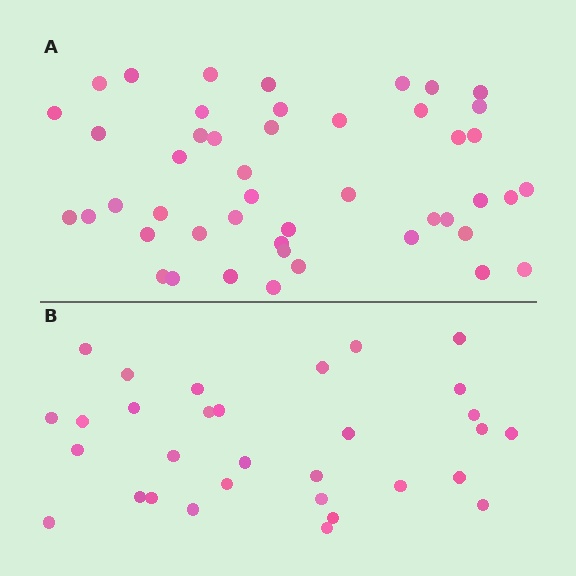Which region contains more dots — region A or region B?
Region A (the top region) has more dots.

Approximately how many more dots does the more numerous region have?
Region A has approximately 15 more dots than region B.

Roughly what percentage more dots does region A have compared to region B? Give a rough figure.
About 50% more.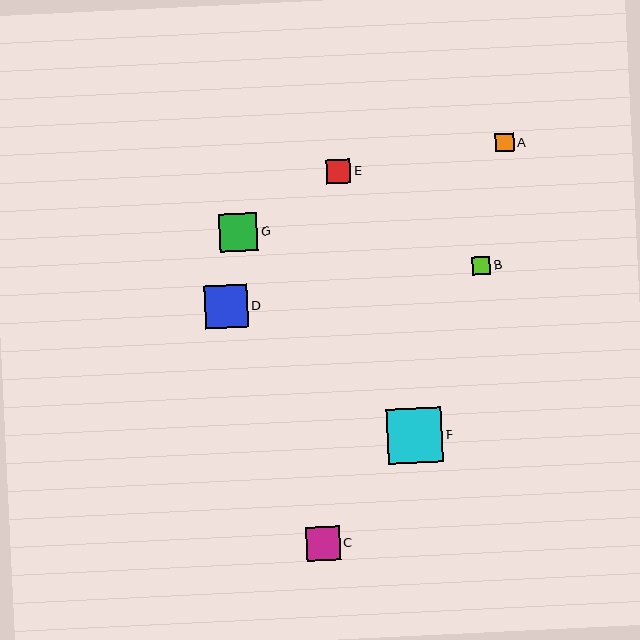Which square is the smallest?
Square B is the smallest with a size of approximately 18 pixels.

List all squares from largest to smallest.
From largest to smallest: F, D, G, C, E, A, B.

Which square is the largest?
Square F is the largest with a size of approximately 55 pixels.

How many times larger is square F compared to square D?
Square F is approximately 1.3 times the size of square D.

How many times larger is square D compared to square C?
Square D is approximately 1.3 times the size of square C.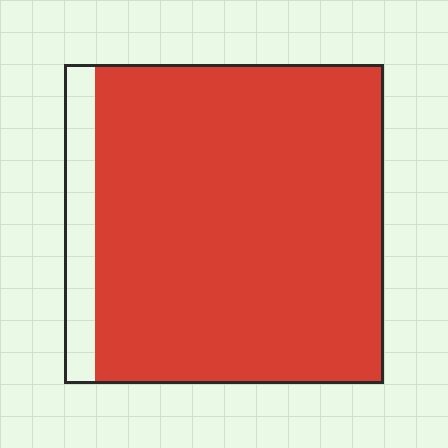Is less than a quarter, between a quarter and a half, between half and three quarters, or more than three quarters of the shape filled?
More than three quarters.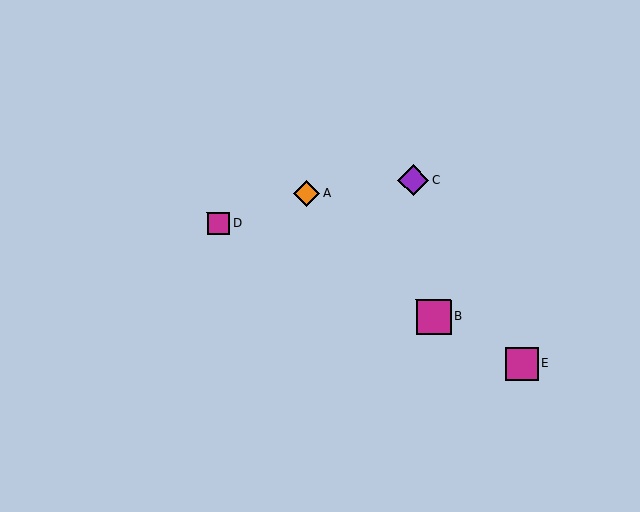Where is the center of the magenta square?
The center of the magenta square is at (522, 364).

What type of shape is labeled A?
Shape A is an orange diamond.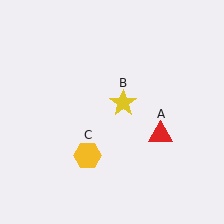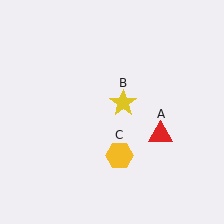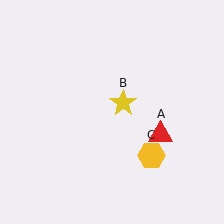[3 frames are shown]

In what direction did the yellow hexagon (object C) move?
The yellow hexagon (object C) moved right.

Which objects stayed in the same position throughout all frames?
Red triangle (object A) and yellow star (object B) remained stationary.